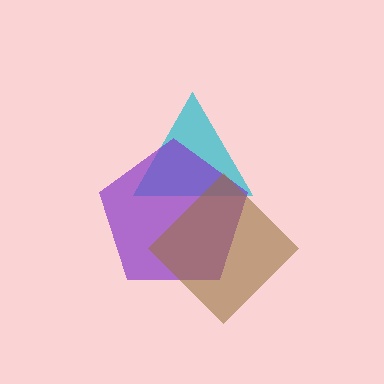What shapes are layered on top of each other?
The layered shapes are: a cyan triangle, a purple pentagon, a brown diamond.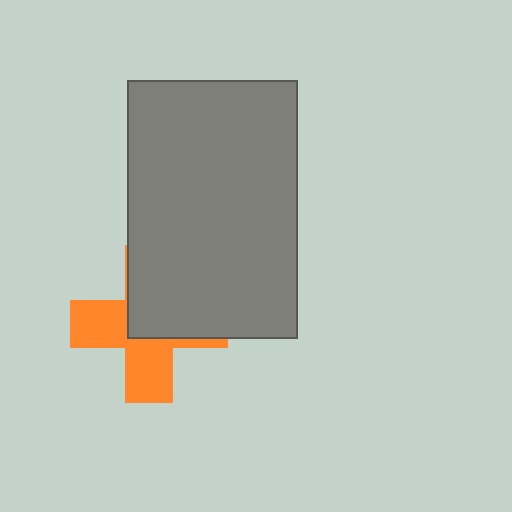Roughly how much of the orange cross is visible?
About half of it is visible (roughly 50%).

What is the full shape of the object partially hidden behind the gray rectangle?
The partially hidden object is an orange cross.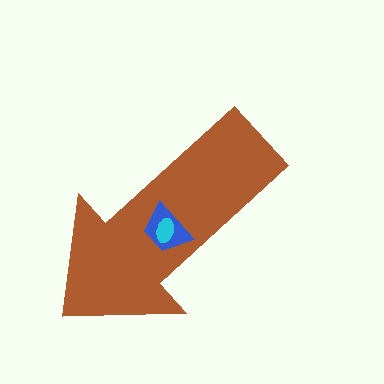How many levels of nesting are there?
3.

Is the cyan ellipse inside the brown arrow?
Yes.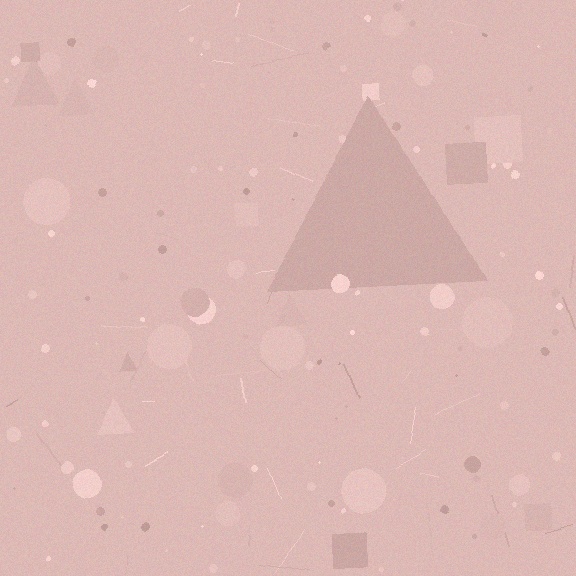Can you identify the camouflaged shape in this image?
The camouflaged shape is a triangle.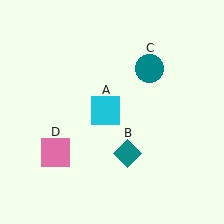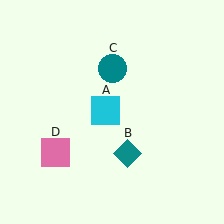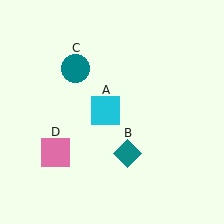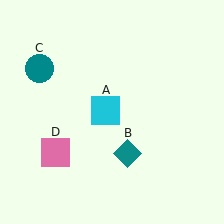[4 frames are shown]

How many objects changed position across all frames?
1 object changed position: teal circle (object C).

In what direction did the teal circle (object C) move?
The teal circle (object C) moved left.